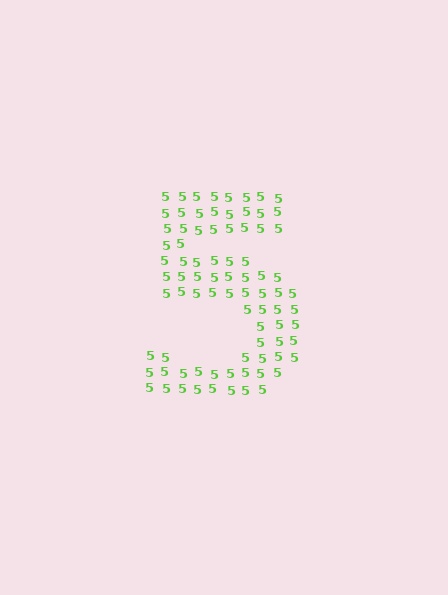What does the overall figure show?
The overall figure shows the digit 5.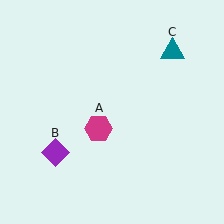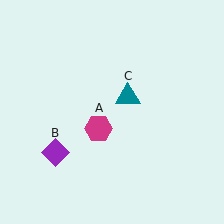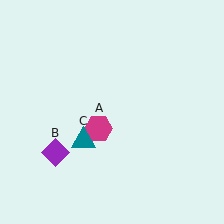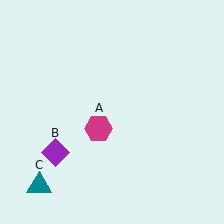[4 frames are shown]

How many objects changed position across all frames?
1 object changed position: teal triangle (object C).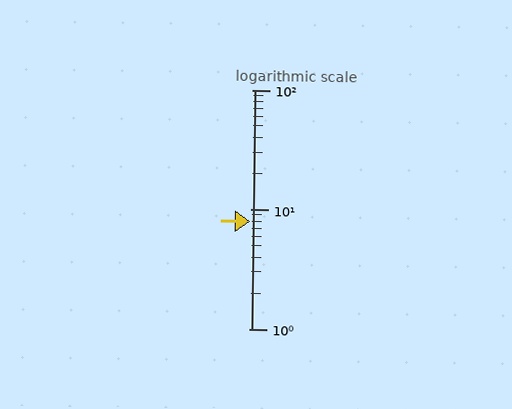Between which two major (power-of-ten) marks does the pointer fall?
The pointer is between 1 and 10.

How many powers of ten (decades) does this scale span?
The scale spans 2 decades, from 1 to 100.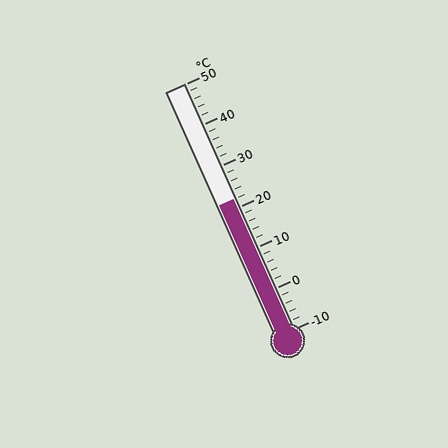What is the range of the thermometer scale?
The thermometer scale ranges from -10°C to 50°C.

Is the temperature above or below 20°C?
The temperature is above 20°C.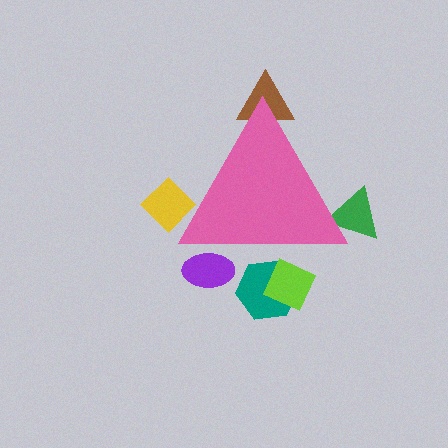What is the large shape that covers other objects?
A pink triangle.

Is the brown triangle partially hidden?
Yes, the brown triangle is partially hidden behind the pink triangle.